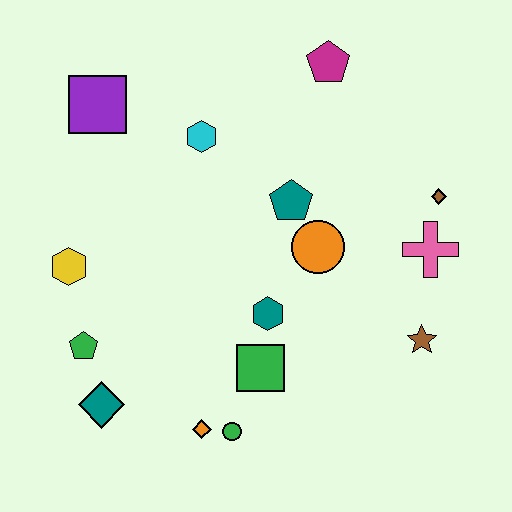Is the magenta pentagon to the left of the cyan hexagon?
No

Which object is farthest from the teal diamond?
The magenta pentagon is farthest from the teal diamond.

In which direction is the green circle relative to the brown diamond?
The green circle is below the brown diamond.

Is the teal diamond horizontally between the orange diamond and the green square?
No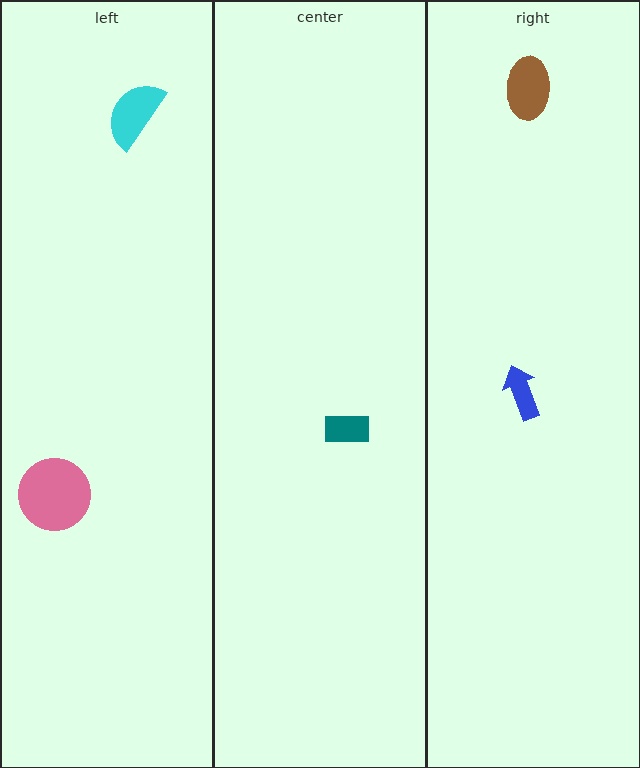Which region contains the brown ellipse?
The right region.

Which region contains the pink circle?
The left region.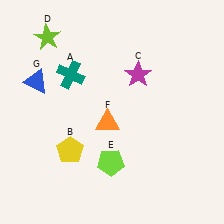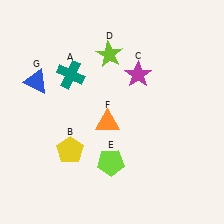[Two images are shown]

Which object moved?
The lime star (D) moved right.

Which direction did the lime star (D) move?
The lime star (D) moved right.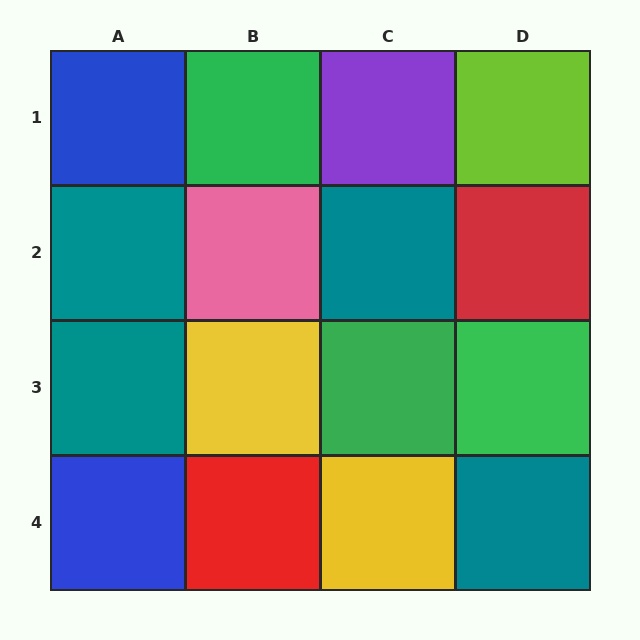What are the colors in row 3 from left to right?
Teal, yellow, green, green.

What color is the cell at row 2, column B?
Pink.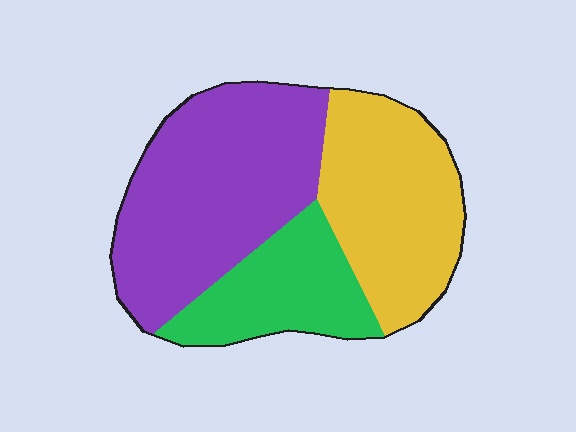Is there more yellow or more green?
Yellow.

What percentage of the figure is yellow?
Yellow takes up about one third (1/3) of the figure.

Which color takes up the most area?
Purple, at roughly 45%.